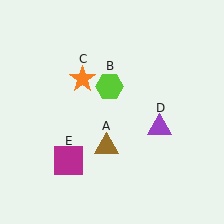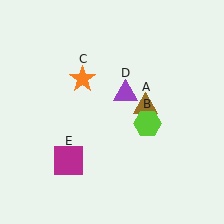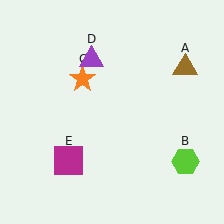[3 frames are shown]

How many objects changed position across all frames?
3 objects changed position: brown triangle (object A), lime hexagon (object B), purple triangle (object D).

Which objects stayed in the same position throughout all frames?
Orange star (object C) and magenta square (object E) remained stationary.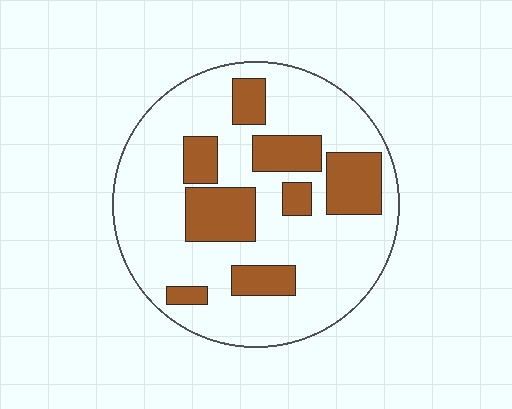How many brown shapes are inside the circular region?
8.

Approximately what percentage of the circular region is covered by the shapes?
Approximately 25%.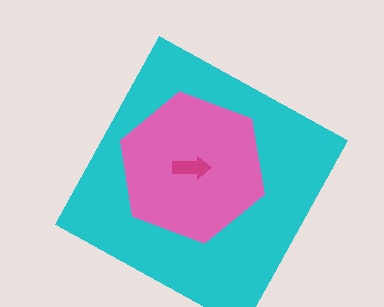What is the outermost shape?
The cyan square.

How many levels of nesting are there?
3.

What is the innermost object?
The magenta arrow.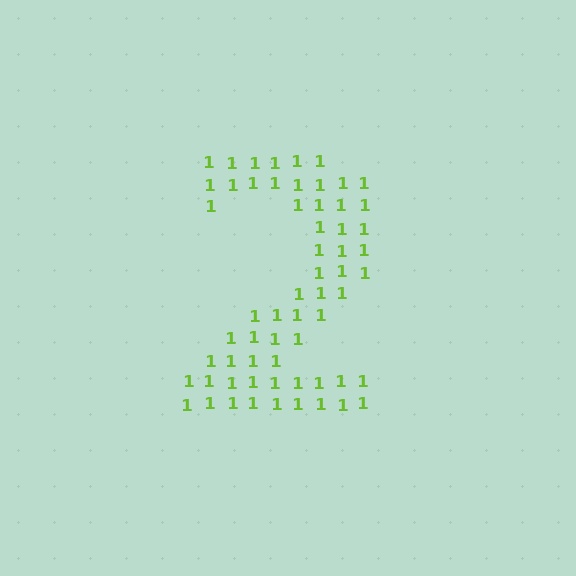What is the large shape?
The large shape is the digit 2.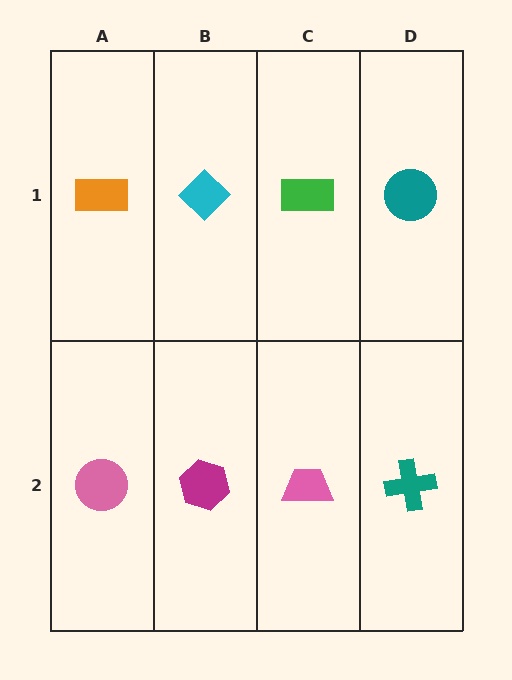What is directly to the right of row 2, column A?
A magenta hexagon.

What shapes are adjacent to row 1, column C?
A pink trapezoid (row 2, column C), a cyan diamond (row 1, column B), a teal circle (row 1, column D).